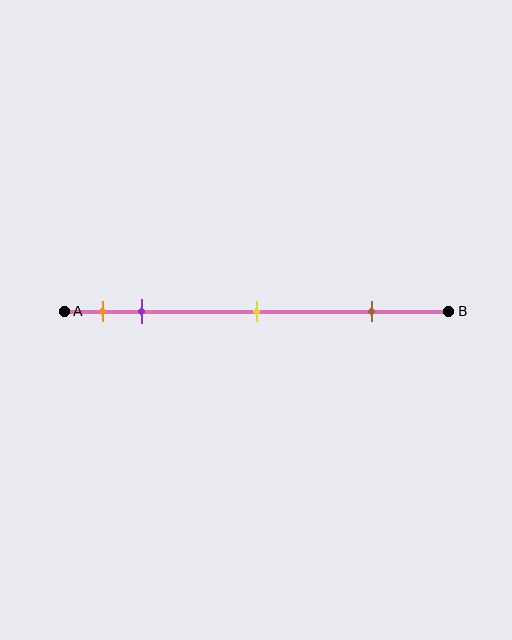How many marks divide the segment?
There are 4 marks dividing the segment.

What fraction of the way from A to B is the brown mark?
The brown mark is approximately 80% (0.8) of the way from A to B.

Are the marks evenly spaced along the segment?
No, the marks are not evenly spaced.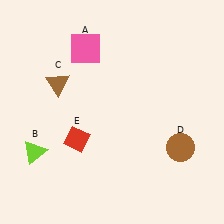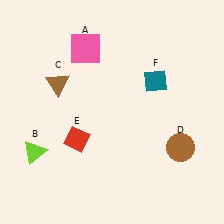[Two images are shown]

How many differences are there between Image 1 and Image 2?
There is 1 difference between the two images.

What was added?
A teal diamond (F) was added in Image 2.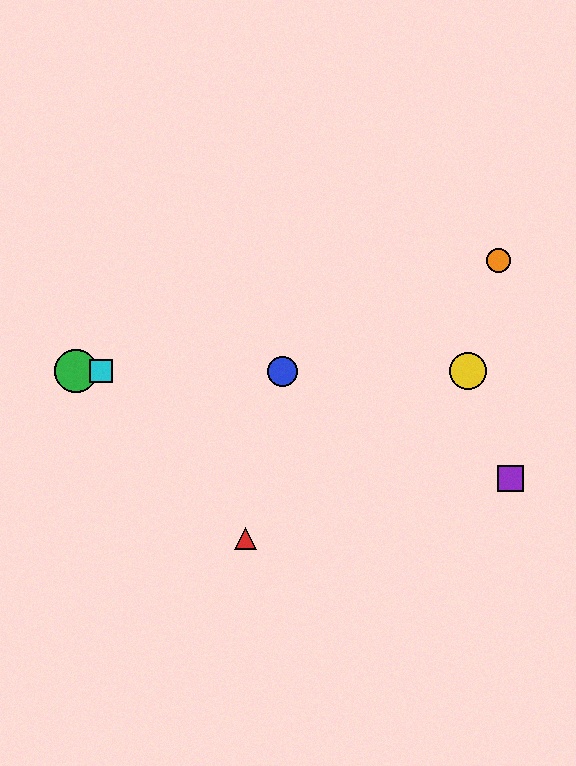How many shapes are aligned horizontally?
4 shapes (the blue circle, the green circle, the yellow circle, the cyan square) are aligned horizontally.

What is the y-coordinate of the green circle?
The green circle is at y≈371.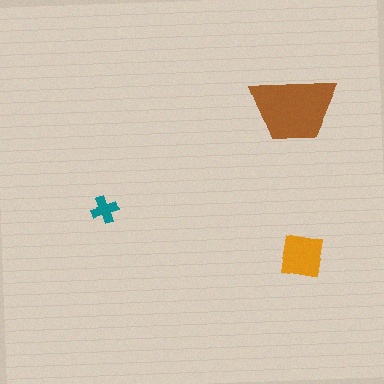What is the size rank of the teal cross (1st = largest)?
3rd.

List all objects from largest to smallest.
The brown trapezoid, the orange square, the teal cross.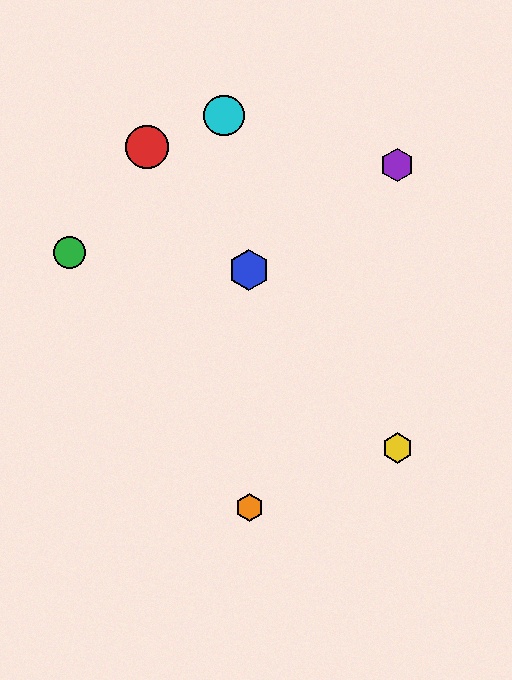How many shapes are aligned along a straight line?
3 shapes (the red circle, the blue hexagon, the yellow hexagon) are aligned along a straight line.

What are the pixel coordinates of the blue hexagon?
The blue hexagon is at (249, 270).